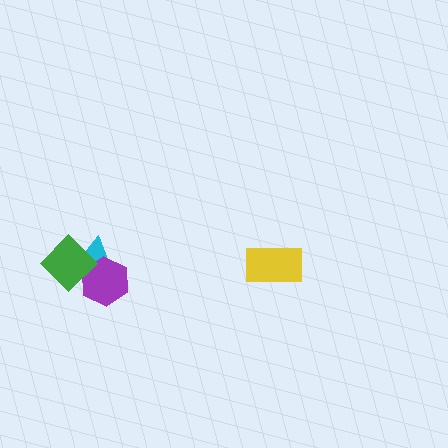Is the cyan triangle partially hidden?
Yes, it is partially covered by another shape.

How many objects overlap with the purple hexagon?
2 objects overlap with the purple hexagon.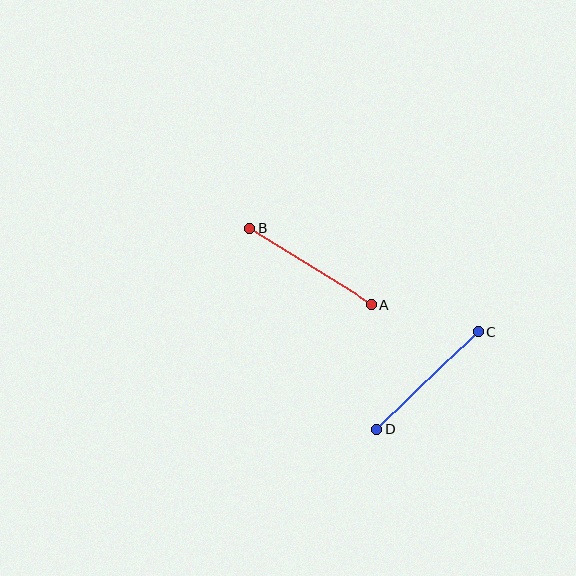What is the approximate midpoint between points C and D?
The midpoint is at approximately (427, 380) pixels.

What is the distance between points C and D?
The distance is approximately 140 pixels.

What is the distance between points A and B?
The distance is approximately 143 pixels.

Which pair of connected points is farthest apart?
Points A and B are farthest apart.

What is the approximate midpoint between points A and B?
The midpoint is at approximately (311, 266) pixels.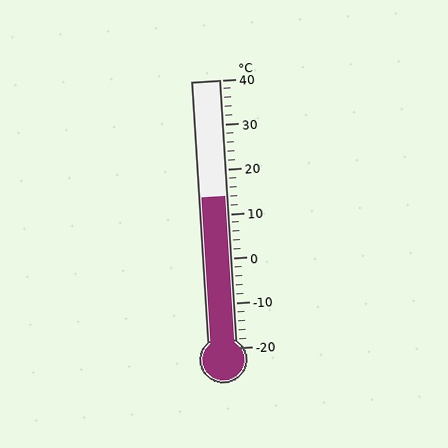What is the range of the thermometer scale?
The thermometer scale ranges from -20°C to 40°C.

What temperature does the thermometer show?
The thermometer shows approximately 14°C.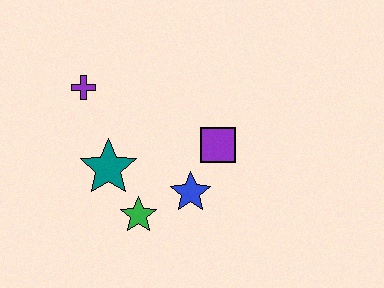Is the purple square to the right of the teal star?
Yes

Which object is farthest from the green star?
The purple cross is farthest from the green star.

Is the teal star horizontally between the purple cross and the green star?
Yes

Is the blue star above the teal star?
No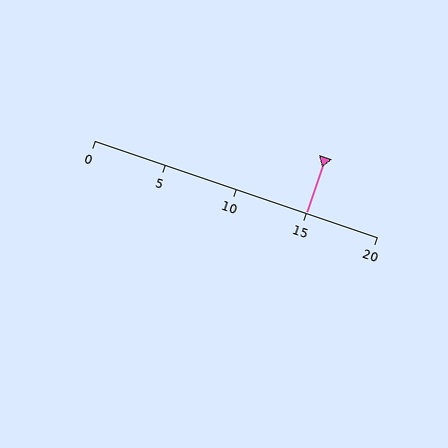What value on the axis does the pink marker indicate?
The marker indicates approximately 15.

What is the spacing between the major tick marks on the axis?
The major ticks are spaced 5 apart.